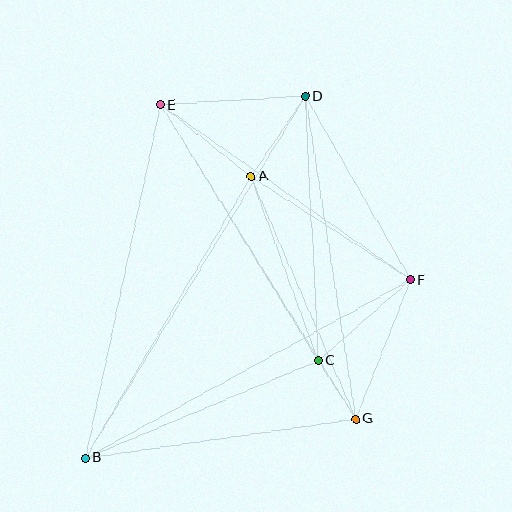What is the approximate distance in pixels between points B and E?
The distance between B and E is approximately 361 pixels.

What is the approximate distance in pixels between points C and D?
The distance between C and D is approximately 265 pixels.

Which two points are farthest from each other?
Points B and D are farthest from each other.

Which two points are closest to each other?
Points C and G are closest to each other.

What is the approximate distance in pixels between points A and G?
The distance between A and G is approximately 264 pixels.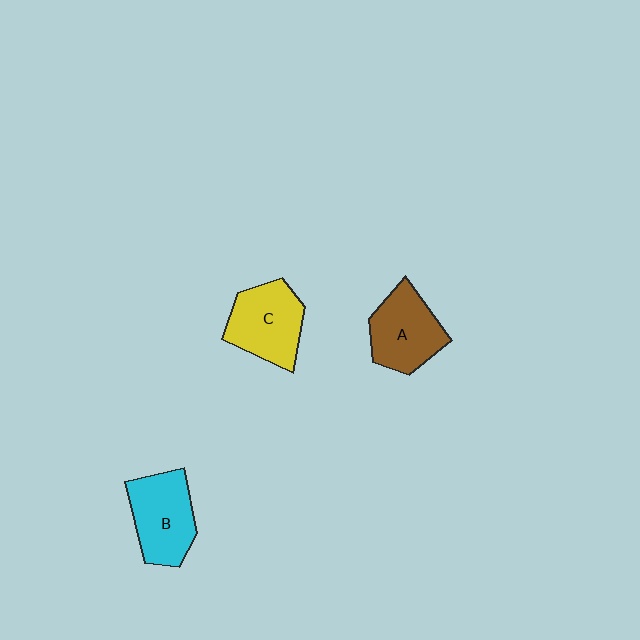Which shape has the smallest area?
Shape A (brown).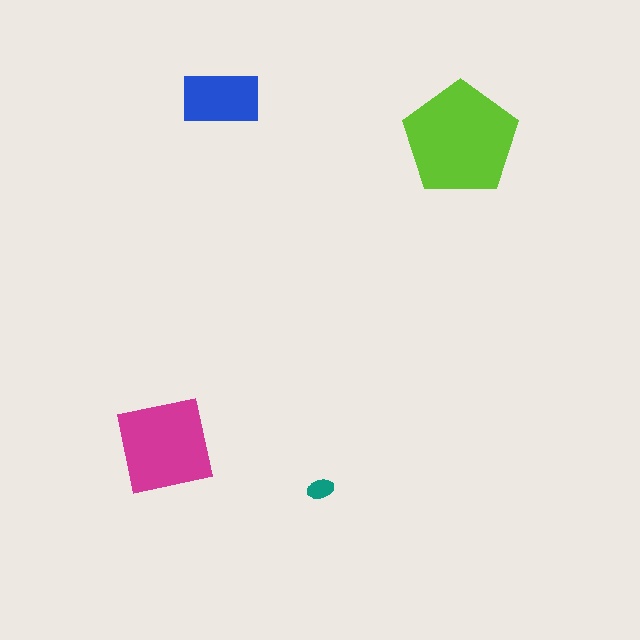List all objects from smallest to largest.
The teal ellipse, the blue rectangle, the magenta square, the lime pentagon.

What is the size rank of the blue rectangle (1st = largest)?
3rd.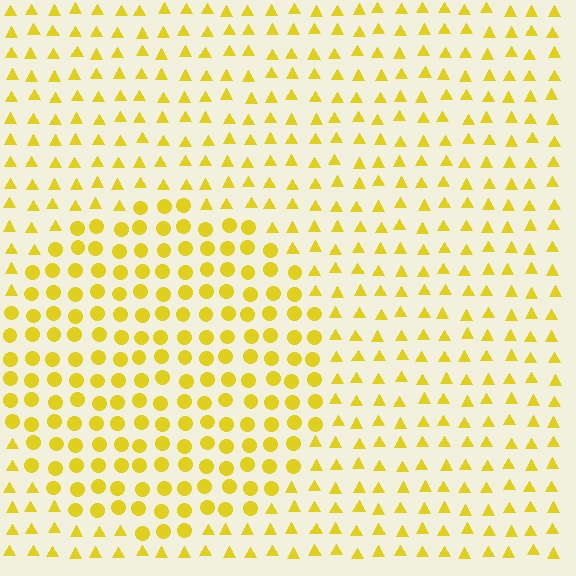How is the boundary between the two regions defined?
The boundary is defined by a change in element shape: circles inside vs. triangles outside. All elements share the same color and spacing.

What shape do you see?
I see a circle.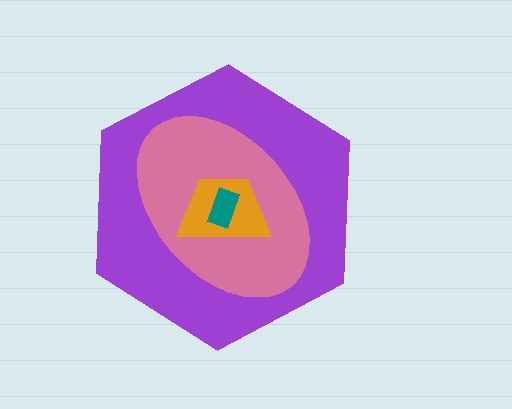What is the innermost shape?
The teal rectangle.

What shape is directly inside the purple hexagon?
The pink ellipse.